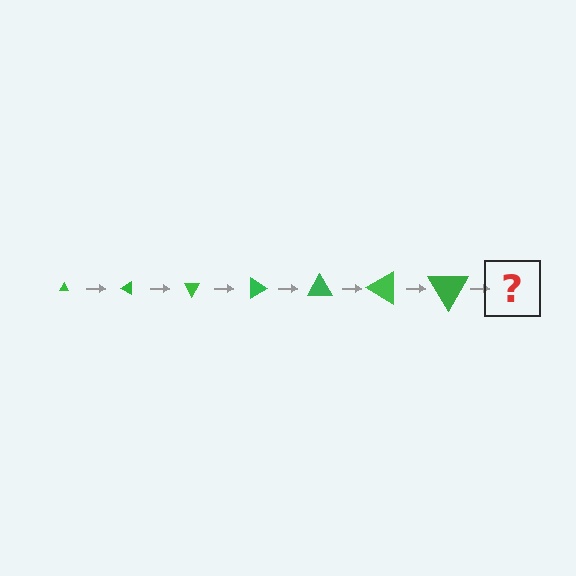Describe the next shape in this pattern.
It should be a triangle, larger than the previous one and rotated 210 degrees from the start.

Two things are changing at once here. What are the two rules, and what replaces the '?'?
The two rules are that the triangle grows larger each step and it rotates 30 degrees each step. The '?' should be a triangle, larger than the previous one and rotated 210 degrees from the start.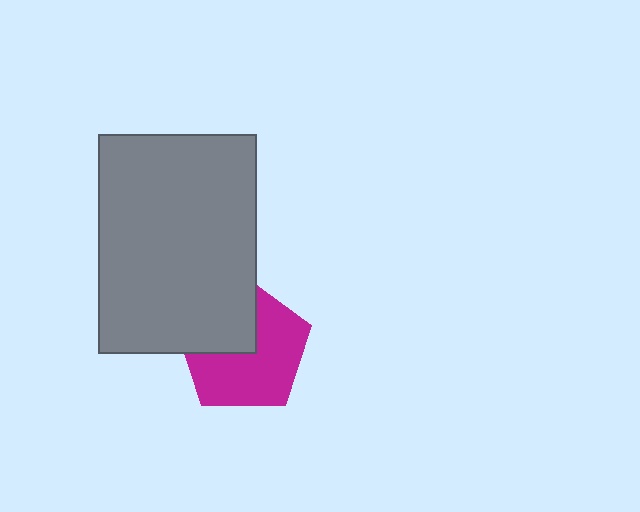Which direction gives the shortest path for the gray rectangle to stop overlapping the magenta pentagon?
Moving toward the upper-left gives the shortest separation.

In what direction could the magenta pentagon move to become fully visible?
The magenta pentagon could move toward the lower-right. That would shift it out from behind the gray rectangle entirely.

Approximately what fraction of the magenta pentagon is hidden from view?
Roughly 37% of the magenta pentagon is hidden behind the gray rectangle.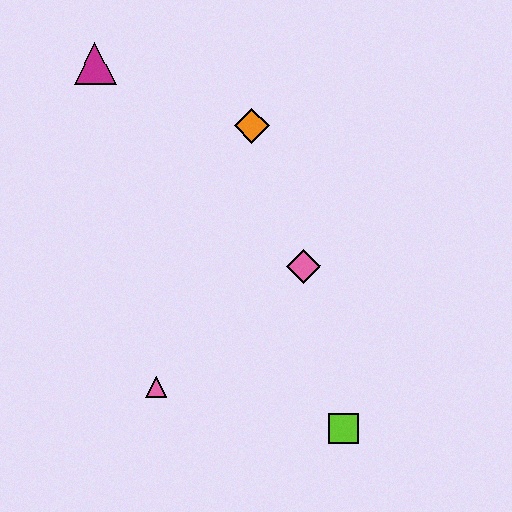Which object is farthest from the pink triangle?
The magenta triangle is farthest from the pink triangle.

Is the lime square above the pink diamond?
No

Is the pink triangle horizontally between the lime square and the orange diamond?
No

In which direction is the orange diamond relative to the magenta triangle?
The orange diamond is to the right of the magenta triangle.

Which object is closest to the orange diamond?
The pink diamond is closest to the orange diamond.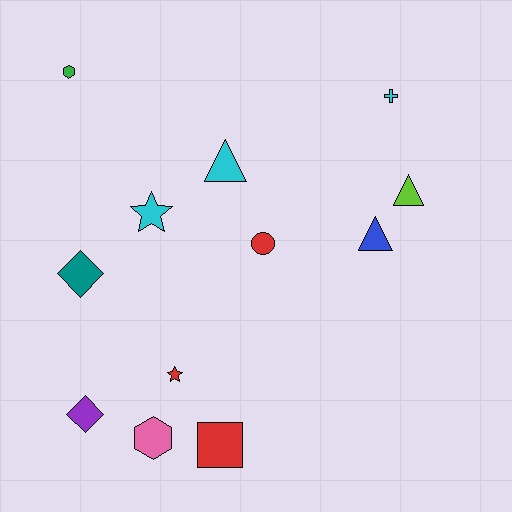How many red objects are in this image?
There are 3 red objects.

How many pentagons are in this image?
There are no pentagons.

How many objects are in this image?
There are 12 objects.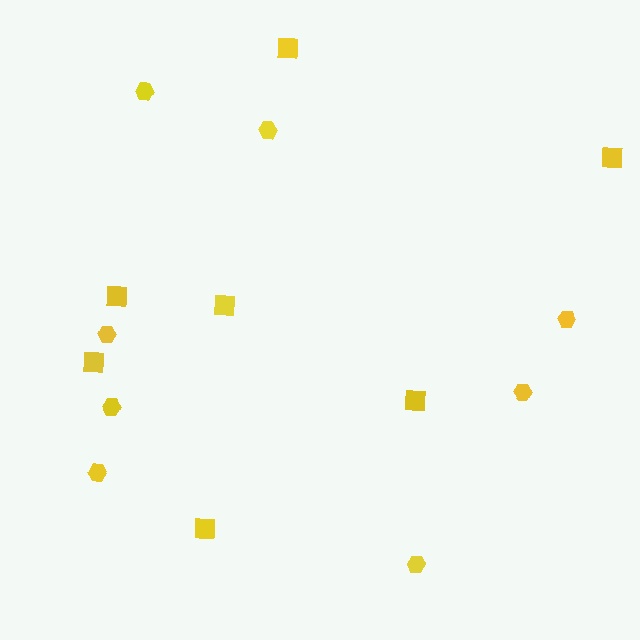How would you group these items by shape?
There are 2 groups: one group of hexagons (8) and one group of squares (7).